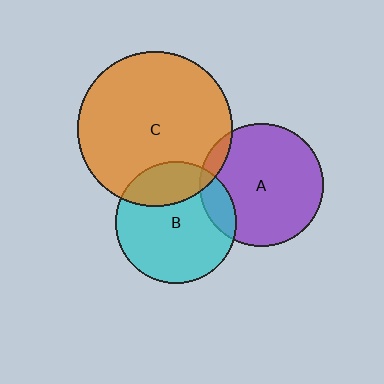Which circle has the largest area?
Circle C (orange).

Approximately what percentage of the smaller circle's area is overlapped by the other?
Approximately 5%.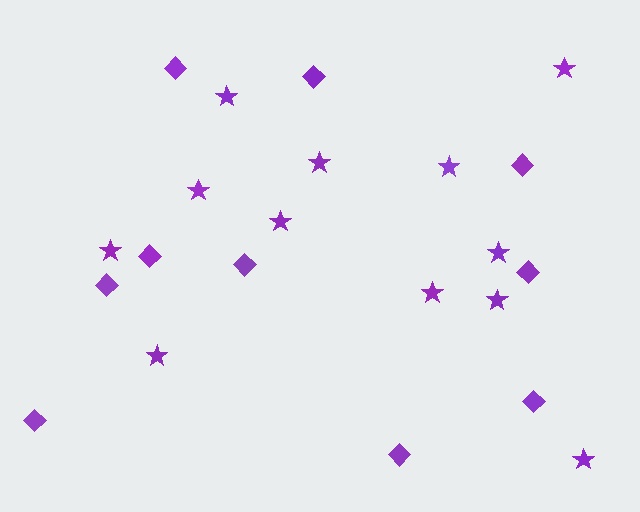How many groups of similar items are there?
There are 2 groups: one group of stars (12) and one group of diamonds (10).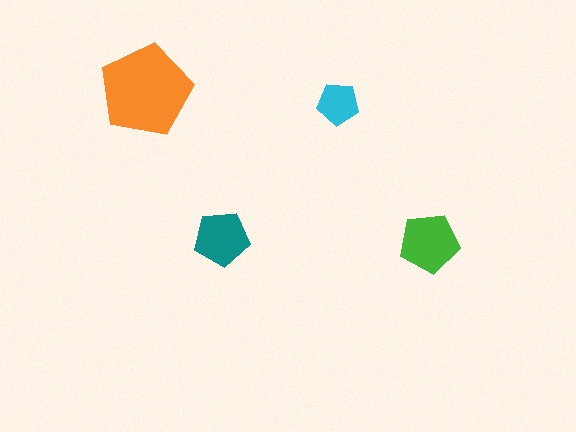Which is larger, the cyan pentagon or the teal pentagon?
The teal one.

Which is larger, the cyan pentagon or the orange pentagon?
The orange one.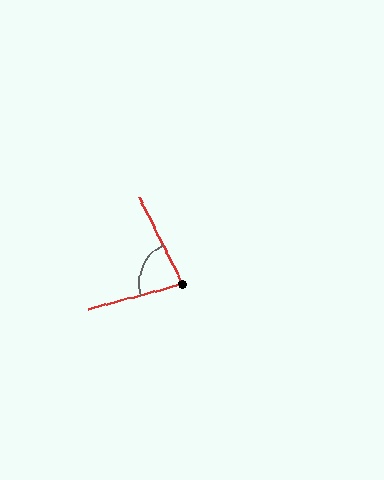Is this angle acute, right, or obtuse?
It is acute.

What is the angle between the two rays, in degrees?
Approximately 79 degrees.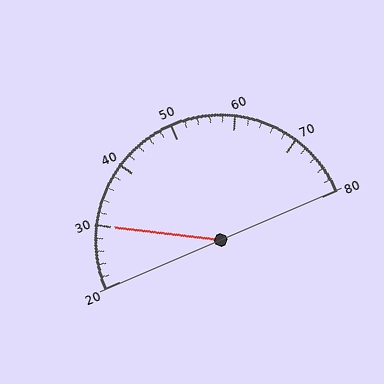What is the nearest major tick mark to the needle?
The nearest major tick mark is 30.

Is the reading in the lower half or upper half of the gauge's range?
The reading is in the lower half of the range (20 to 80).